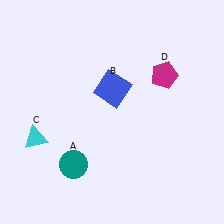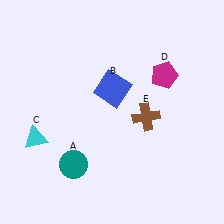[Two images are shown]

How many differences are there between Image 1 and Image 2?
There is 1 difference between the two images.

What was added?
A brown cross (E) was added in Image 2.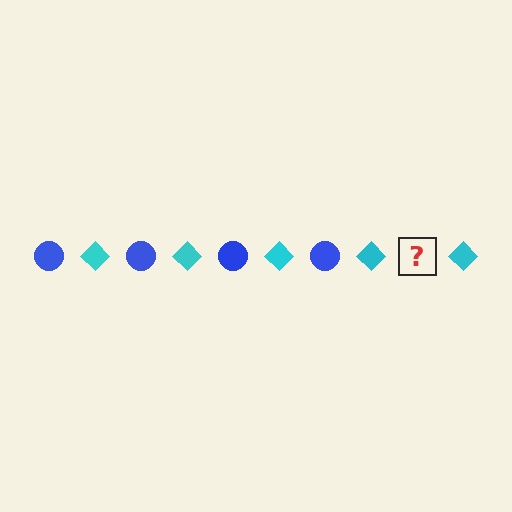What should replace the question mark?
The question mark should be replaced with a blue circle.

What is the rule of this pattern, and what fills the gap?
The rule is that the pattern alternates between blue circle and cyan diamond. The gap should be filled with a blue circle.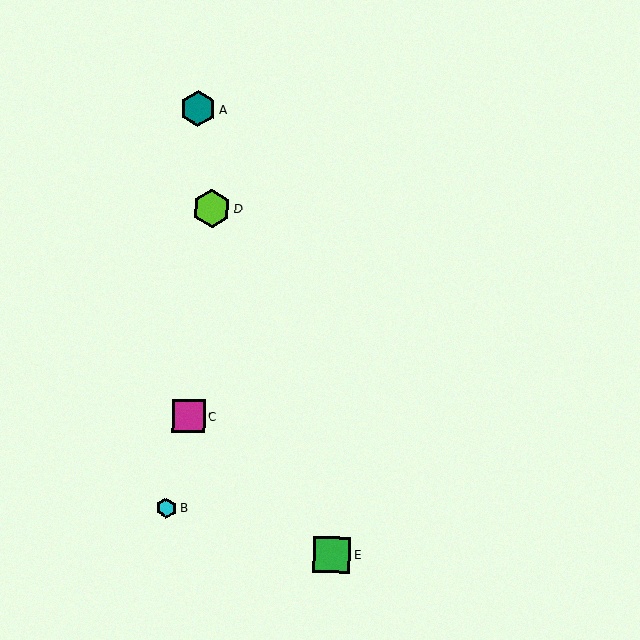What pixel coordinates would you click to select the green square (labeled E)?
Click at (332, 555) to select the green square E.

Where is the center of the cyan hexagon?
The center of the cyan hexagon is at (167, 508).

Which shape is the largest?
The lime hexagon (labeled D) is the largest.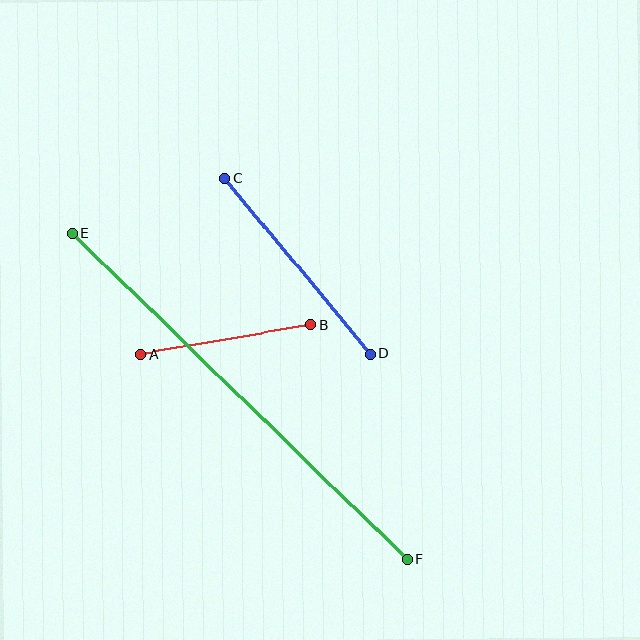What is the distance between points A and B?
The distance is approximately 172 pixels.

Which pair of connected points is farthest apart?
Points E and F are farthest apart.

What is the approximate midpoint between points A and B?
The midpoint is at approximately (226, 340) pixels.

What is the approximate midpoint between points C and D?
The midpoint is at approximately (297, 266) pixels.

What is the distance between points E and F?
The distance is approximately 467 pixels.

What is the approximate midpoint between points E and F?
The midpoint is at approximately (240, 396) pixels.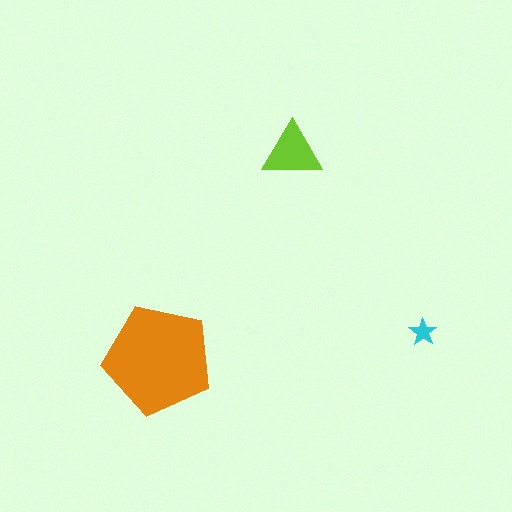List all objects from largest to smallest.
The orange pentagon, the lime triangle, the cyan star.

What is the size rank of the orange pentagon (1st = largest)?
1st.